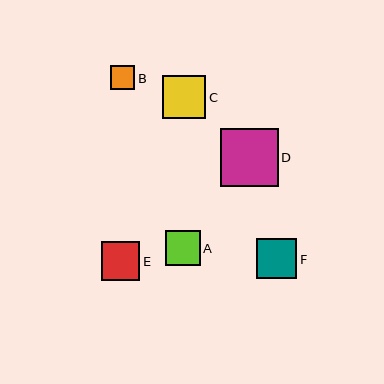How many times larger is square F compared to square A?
Square F is approximately 1.2 times the size of square A.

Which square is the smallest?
Square B is the smallest with a size of approximately 24 pixels.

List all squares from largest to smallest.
From largest to smallest: D, C, F, E, A, B.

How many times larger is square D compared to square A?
Square D is approximately 1.7 times the size of square A.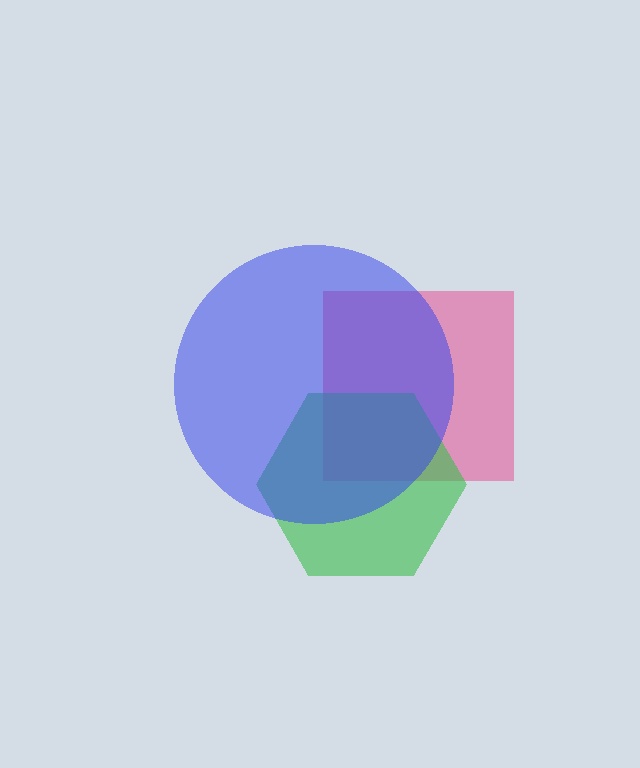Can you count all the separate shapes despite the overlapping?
Yes, there are 3 separate shapes.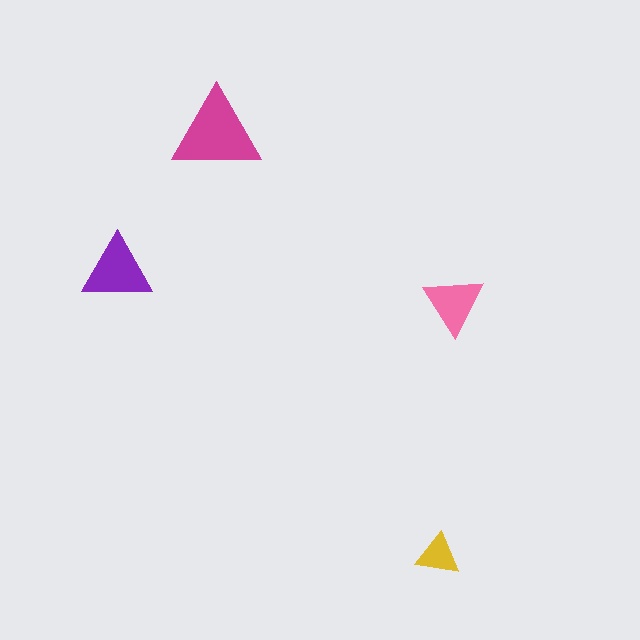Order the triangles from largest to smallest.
the magenta one, the purple one, the pink one, the yellow one.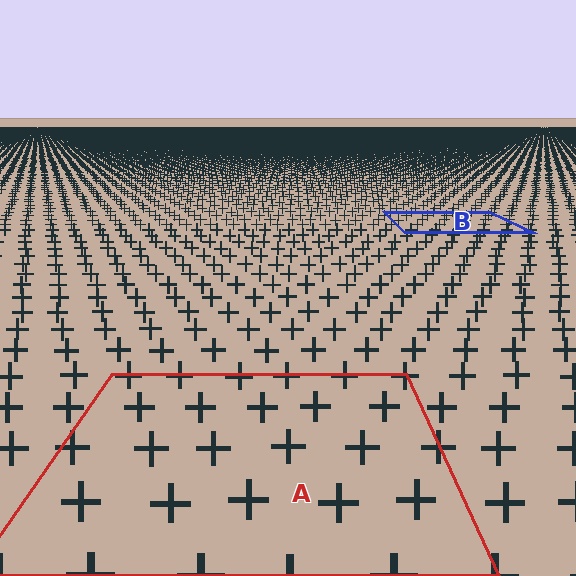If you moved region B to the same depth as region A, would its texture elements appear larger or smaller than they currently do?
They would appear larger. At a closer depth, the same texture elements are projected at a bigger on-screen size.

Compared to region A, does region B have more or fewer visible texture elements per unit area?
Region B has more texture elements per unit area — they are packed more densely because it is farther away.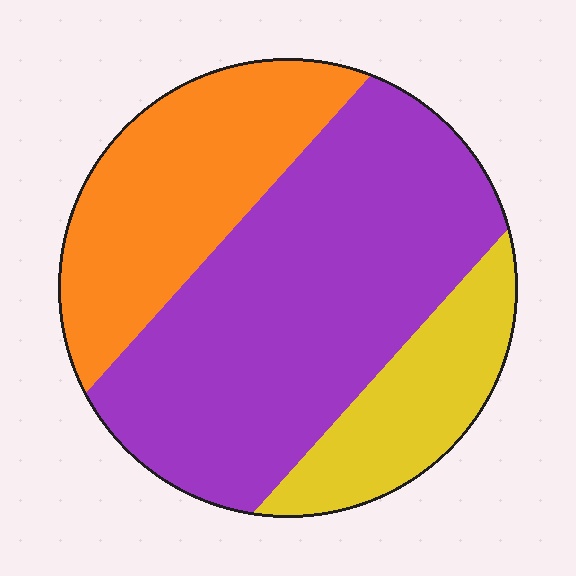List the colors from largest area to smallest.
From largest to smallest: purple, orange, yellow.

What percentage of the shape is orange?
Orange takes up about one quarter (1/4) of the shape.